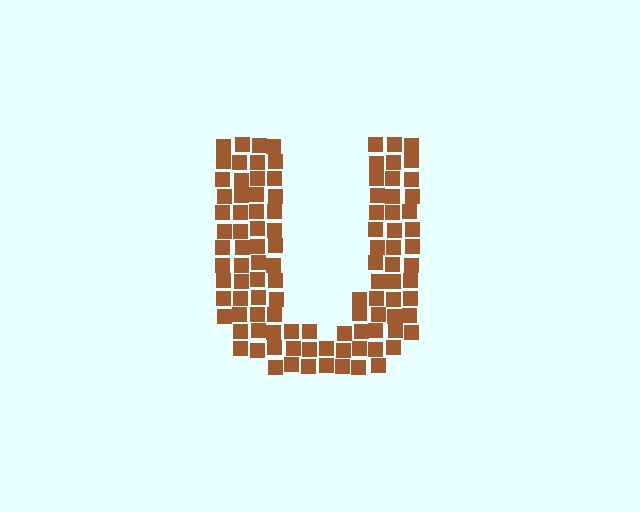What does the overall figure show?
The overall figure shows the letter U.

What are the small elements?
The small elements are squares.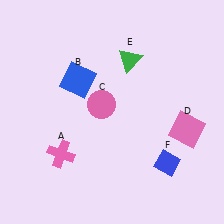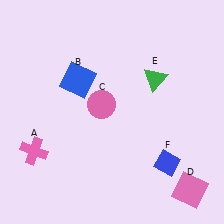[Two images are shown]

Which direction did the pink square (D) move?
The pink square (D) moved down.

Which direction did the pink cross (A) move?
The pink cross (A) moved left.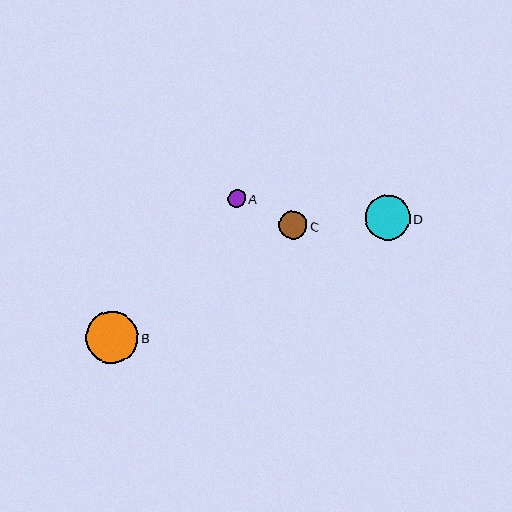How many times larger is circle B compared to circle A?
Circle B is approximately 3.0 times the size of circle A.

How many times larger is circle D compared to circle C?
Circle D is approximately 1.6 times the size of circle C.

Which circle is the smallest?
Circle A is the smallest with a size of approximately 18 pixels.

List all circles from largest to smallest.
From largest to smallest: B, D, C, A.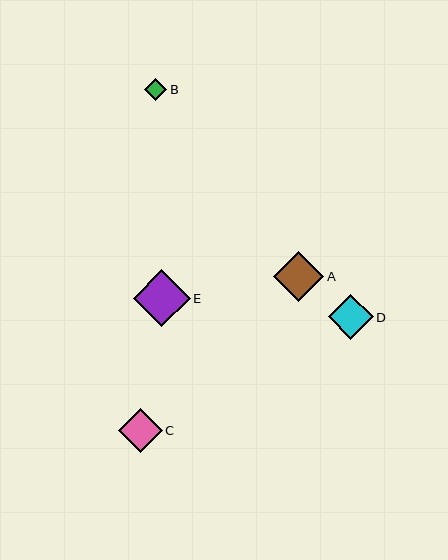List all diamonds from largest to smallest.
From largest to smallest: E, A, D, C, B.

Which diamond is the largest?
Diamond E is the largest with a size of approximately 57 pixels.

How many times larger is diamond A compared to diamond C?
Diamond A is approximately 1.1 times the size of diamond C.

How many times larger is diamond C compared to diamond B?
Diamond C is approximately 2.0 times the size of diamond B.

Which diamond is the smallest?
Diamond B is the smallest with a size of approximately 22 pixels.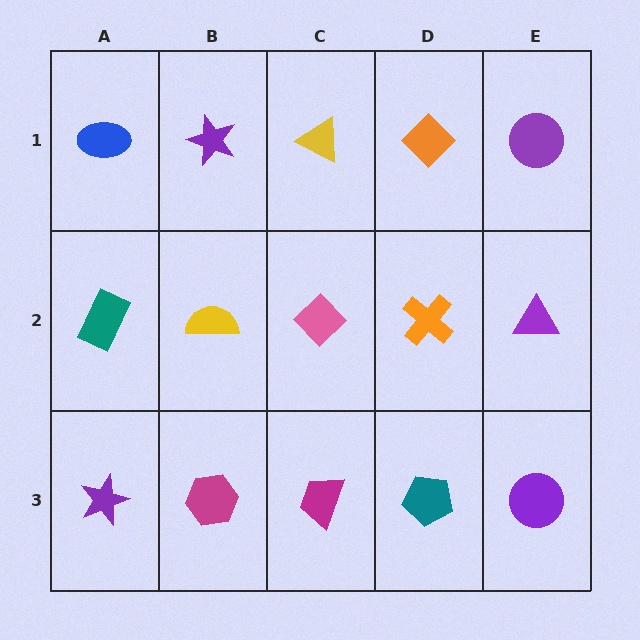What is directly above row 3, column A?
A teal rectangle.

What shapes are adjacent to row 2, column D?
An orange diamond (row 1, column D), a teal pentagon (row 3, column D), a pink diamond (row 2, column C), a purple triangle (row 2, column E).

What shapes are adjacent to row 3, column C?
A pink diamond (row 2, column C), a magenta hexagon (row 3, column B), a teal pentagon (row 3, column D).